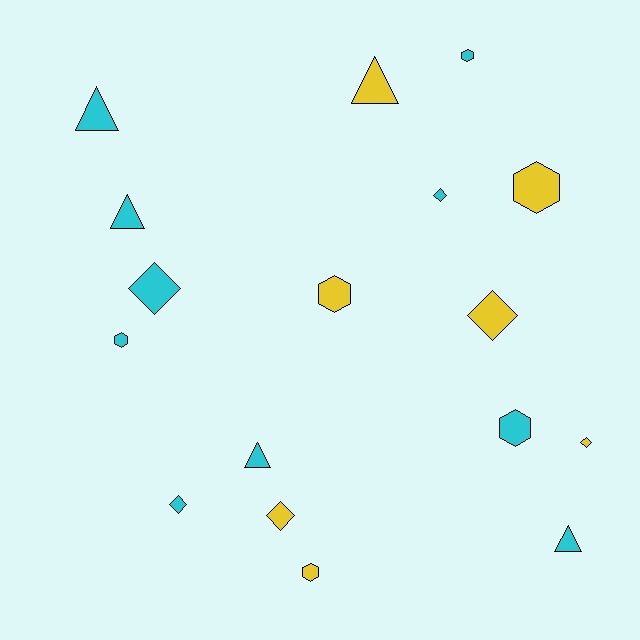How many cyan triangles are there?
There are 4 cyan triangles.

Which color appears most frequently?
Cyan, with 10 objects.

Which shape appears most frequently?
Diamond, with 6 objects.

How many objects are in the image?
There are 17 objects.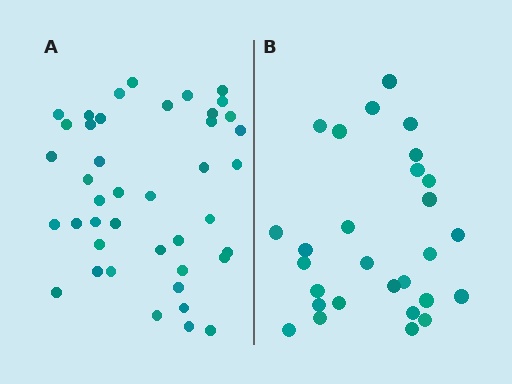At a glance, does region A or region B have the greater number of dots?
Region A (the left region) has more dots.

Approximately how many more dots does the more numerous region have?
Region A has approximately 15 more dots than region B.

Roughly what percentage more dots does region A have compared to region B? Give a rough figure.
About 50% more.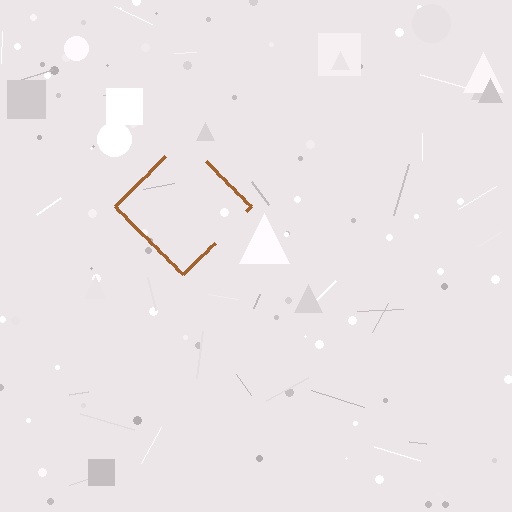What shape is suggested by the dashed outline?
The dashed outline suggests a diamond.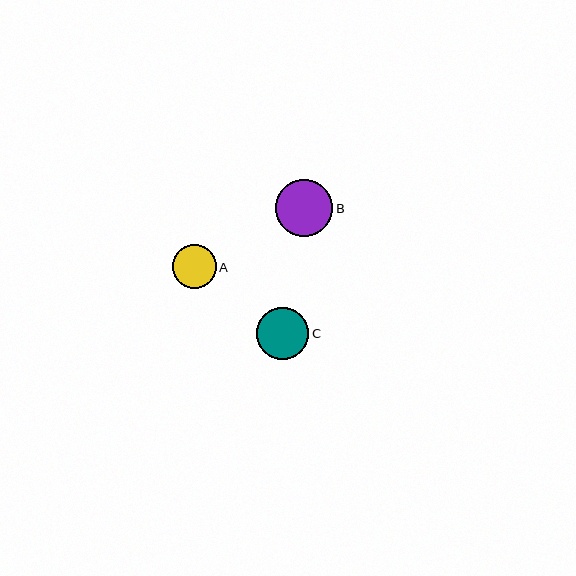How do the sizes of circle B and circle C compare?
Circle B and circle C are approximately the same size.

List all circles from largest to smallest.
From largest to smallest: B, C, A.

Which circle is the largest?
Circle B is the largest with a size of approximately 57 pixels.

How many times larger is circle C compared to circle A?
Circle C is approximately 1.2 times the size of circle A.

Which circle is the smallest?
Circle A is the smallest with a size of approximately 44 pixels.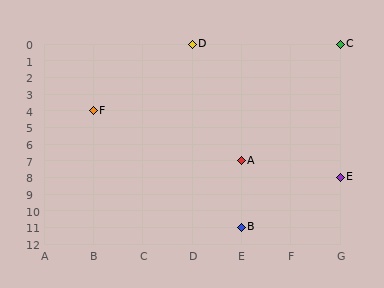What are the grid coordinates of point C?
Point C is at grid coordinates (G, 0).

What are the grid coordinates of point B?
Point B is at grid coordinates (E, 11).